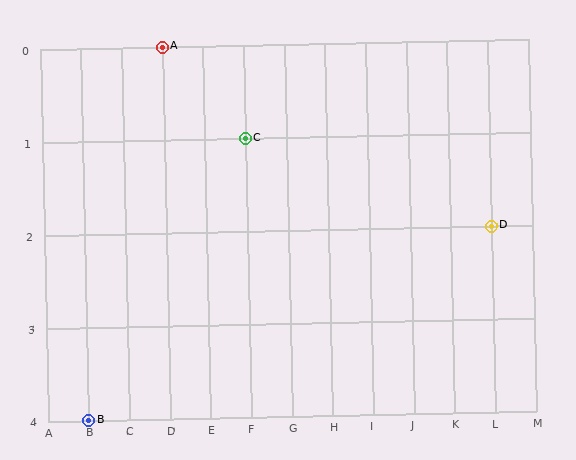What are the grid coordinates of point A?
Point A is at grid coordinates (D, 0).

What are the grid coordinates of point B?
Point B is at grid coordinates (B, 4).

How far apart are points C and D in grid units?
Points C and D are 6 columns and 1 row apart (about 6.1 grid units diagonally).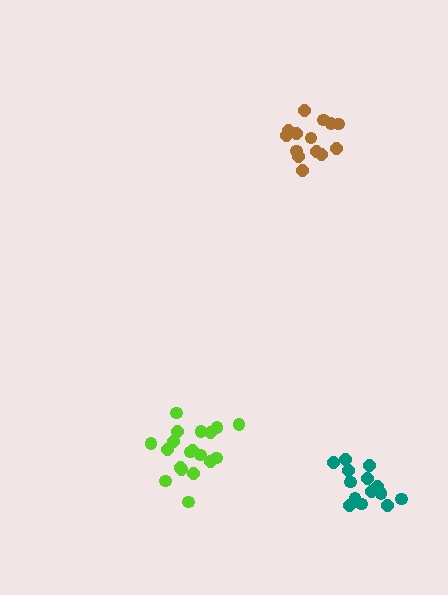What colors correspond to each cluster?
The clusters are colored: lime, teal, brown.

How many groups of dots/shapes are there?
There are 3 groups.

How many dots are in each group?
Group 1: 19 dots, Group 2: 15 dots, Group 3: 14 dots (48 total).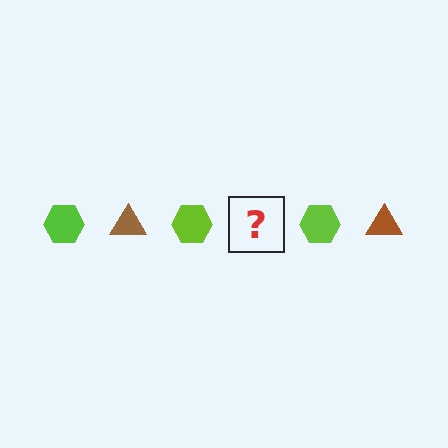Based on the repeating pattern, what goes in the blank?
The blank should be a brown triangle.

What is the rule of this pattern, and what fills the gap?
The rule is that the pattern alternates between lime hexagon and brown triangle. The gap should be filled with a brown triangle.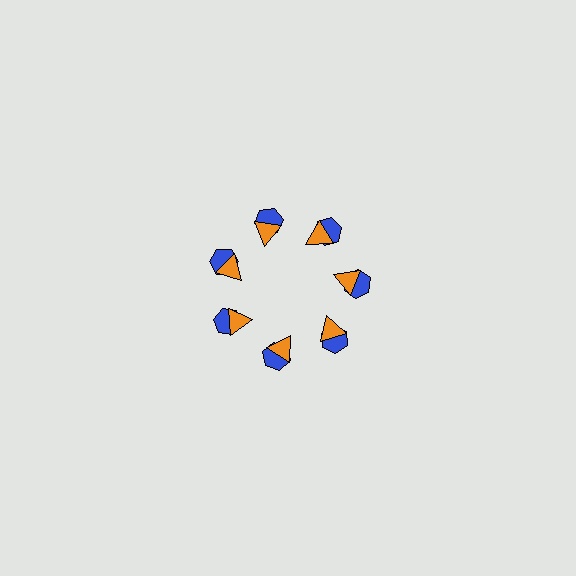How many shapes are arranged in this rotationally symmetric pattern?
There are 14 shapes, arranged in 7 groups of 2.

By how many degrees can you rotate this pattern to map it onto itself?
The pattern maps onto itself every 51 degrees of rotation.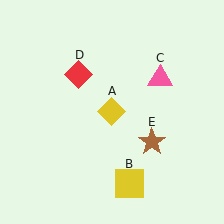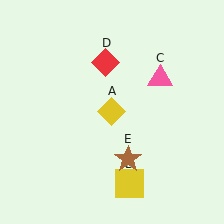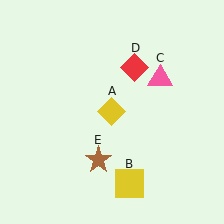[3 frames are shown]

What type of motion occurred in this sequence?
The red diamond (object D), brown star (object E) rotated clockwise around the center of the scene.